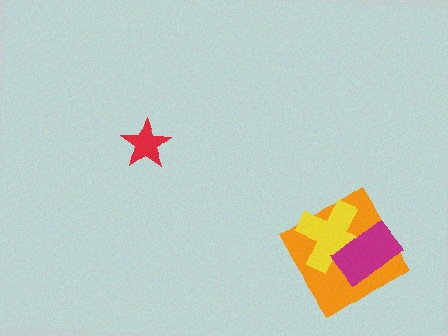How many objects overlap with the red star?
0 objects overlap with the red star.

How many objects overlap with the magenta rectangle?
2 objects overlap with the magenta rectangle.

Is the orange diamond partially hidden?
Yes, it is partially covered by another shape.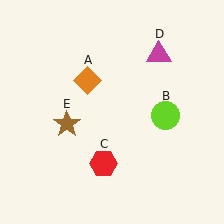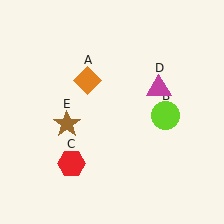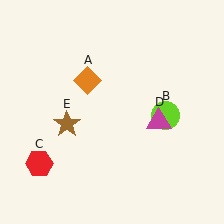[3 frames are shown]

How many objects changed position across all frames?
2 objects changed position: red hexagon (object C), magenta triangle (object D).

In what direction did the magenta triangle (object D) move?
The magenta triangle (object D) moved down.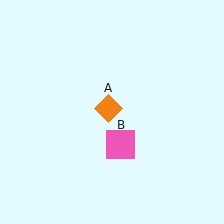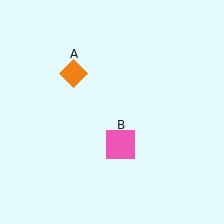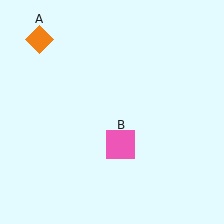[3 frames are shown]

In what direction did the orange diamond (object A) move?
The orange diamond (object A) moved up and to the left.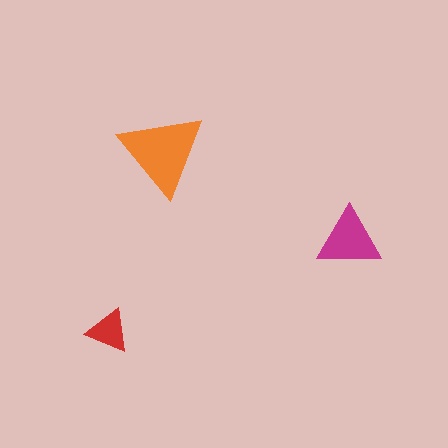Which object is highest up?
The orange triangle is topmost.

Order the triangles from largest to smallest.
the orange one, the magenta one, the red one.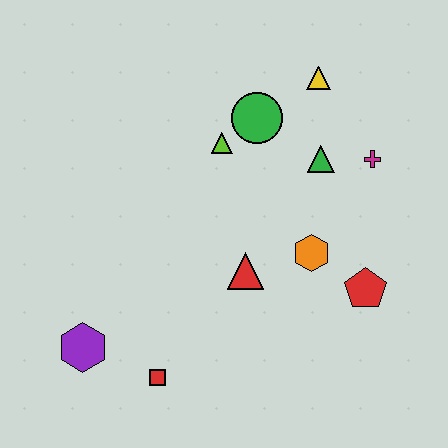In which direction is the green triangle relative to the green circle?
The green triangle is to the right of the green circle.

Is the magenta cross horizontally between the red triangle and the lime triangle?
No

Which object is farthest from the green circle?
The purple hexagon is farthest from the green circle.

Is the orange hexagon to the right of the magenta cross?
No